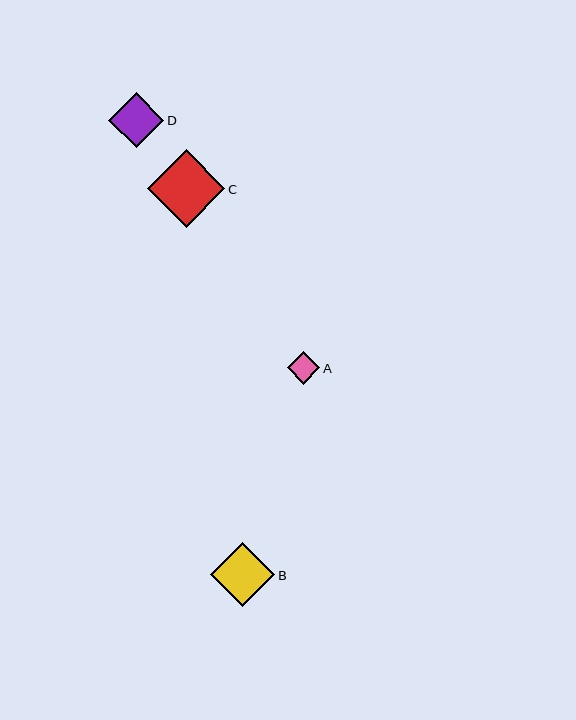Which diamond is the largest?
Diamond C is the largest with a size of approximately 77 pixels.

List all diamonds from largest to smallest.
From largest to smallest: C, B, D, A.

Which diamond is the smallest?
Diamond A is the smallest with a size of approximately 33 pixels.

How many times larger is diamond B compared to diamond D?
Diamond B is approximately 1.2 times the size of diamond D.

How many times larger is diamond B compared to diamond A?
Diamond B is approximately 2.0 times the size of diamond A.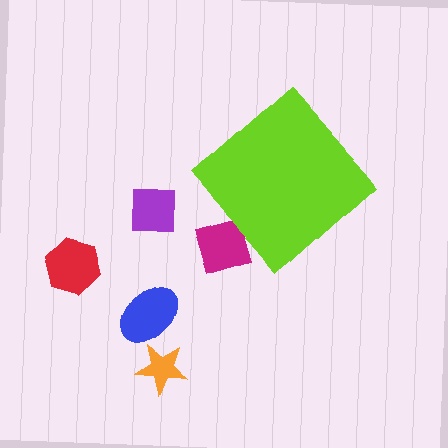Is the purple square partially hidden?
No, the purple square is fully visible.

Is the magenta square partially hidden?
Yes, the magenta square is partially hidden behind the lime diamond.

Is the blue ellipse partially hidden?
No, the blue ellipse is fully visible.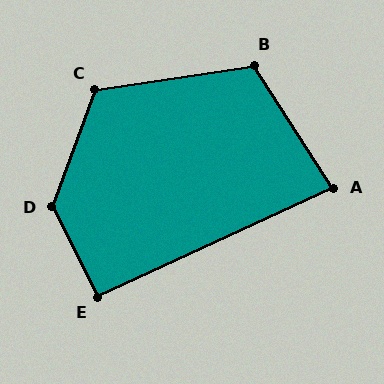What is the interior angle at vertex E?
Approximately 92 degrees (approximately right).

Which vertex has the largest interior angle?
D, at approximately 133 degrees.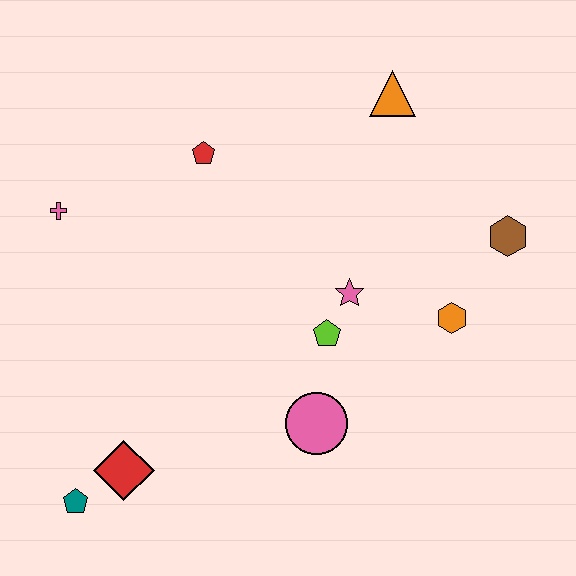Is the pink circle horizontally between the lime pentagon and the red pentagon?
Yes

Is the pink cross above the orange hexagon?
Yes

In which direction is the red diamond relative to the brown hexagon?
The red diamond is to the left of the brown hexagon.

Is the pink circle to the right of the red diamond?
Yes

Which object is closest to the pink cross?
The red pentagon is closest to the pink cross.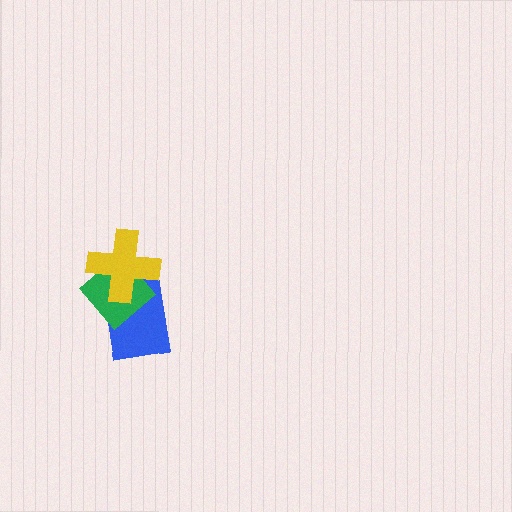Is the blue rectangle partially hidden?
Yes, it is partially covered by another shape.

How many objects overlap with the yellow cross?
2 objects overlap with the yellow cross.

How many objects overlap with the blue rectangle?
2 objects overlap with the blue rectangle.